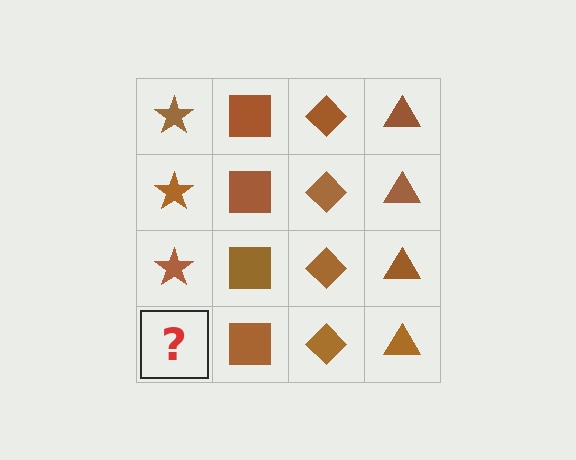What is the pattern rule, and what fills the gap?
The rule is that each column has a consistent shape. The gap should be filled with a brown star.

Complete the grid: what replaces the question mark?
The question mark should be replaced with a brown star.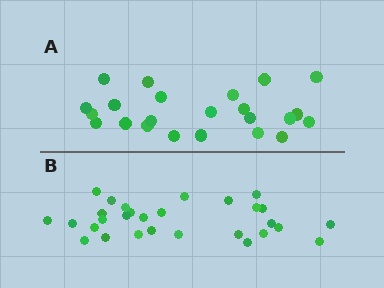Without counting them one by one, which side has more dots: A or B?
Region B (the bottom region) has more dots.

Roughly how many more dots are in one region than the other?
Region B has about 6 more dots than region A.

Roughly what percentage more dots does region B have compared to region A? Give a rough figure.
About 25% more.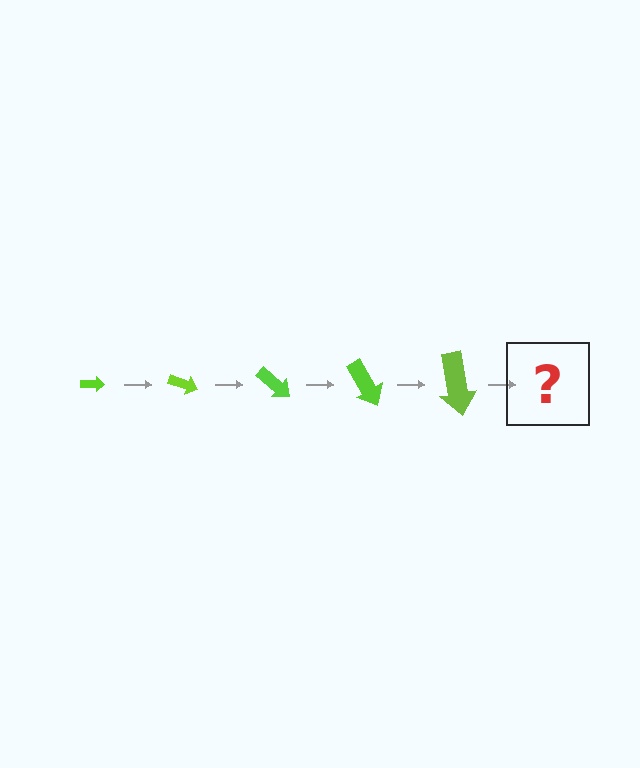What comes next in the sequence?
The next element should be an arrow, larger than the previous one and rotated 100 degrees from the start.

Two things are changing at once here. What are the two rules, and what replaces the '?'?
The two rules are that the arrow grows larger each step and it rotates 20 degrees each step. The '?' should be an arrow, larger than the previous one and rotated 100 degrees from the start.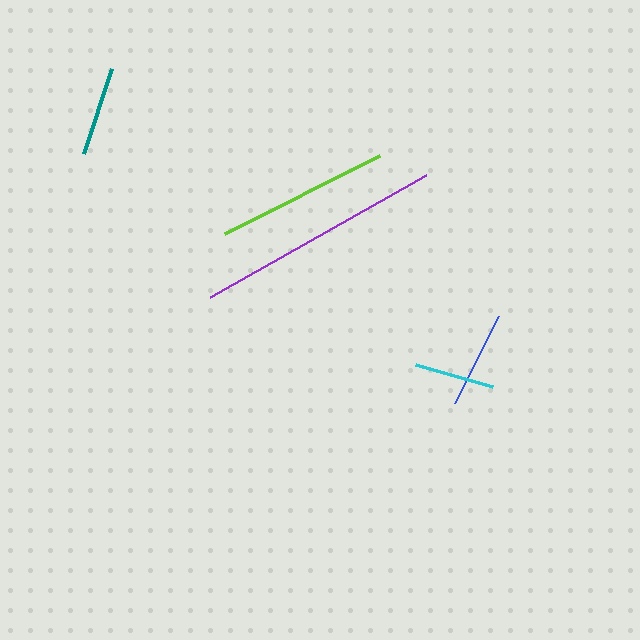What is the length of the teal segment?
The teal segment is approximately 90 pixels long.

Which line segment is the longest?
The purple line is the longest at approximately 247 pixels.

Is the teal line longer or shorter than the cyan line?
The teal line is longer than the cyan line.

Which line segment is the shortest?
The cyan line is the shortest at approximately 80 pixels.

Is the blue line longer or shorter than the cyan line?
The blue line is longer than the cyan line.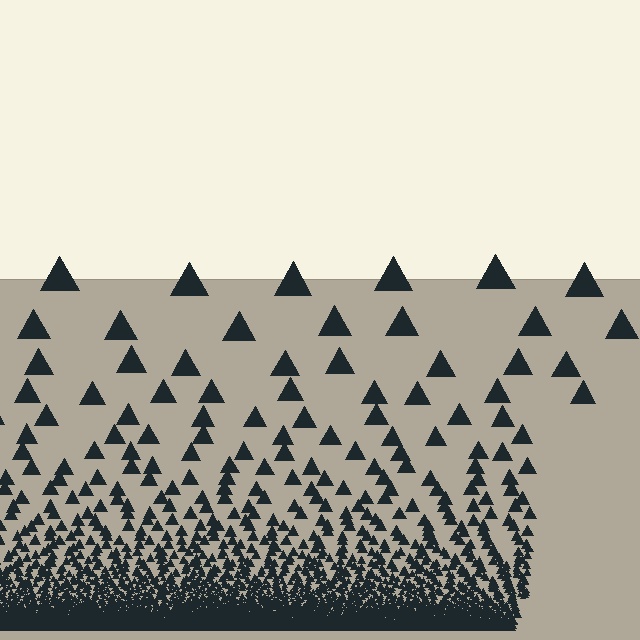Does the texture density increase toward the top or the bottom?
Density increases toward the bottom.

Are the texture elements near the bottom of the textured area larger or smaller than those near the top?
Smaller. The gradient is inverted — elements near the bottom are smaller and denser.